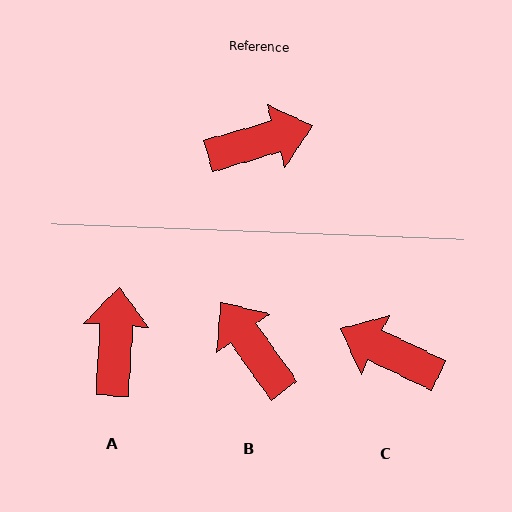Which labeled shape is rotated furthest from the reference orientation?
C, about 138 degrees away.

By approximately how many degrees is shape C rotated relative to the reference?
Approximately 138 degrees counter-clockwise.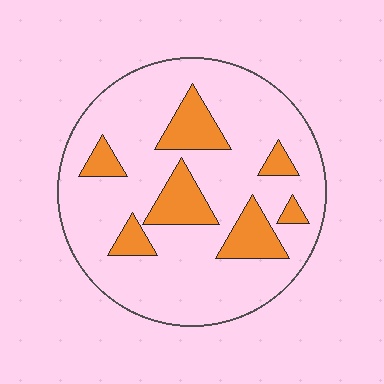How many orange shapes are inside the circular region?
7.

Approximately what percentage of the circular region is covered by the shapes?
Approximately 20%.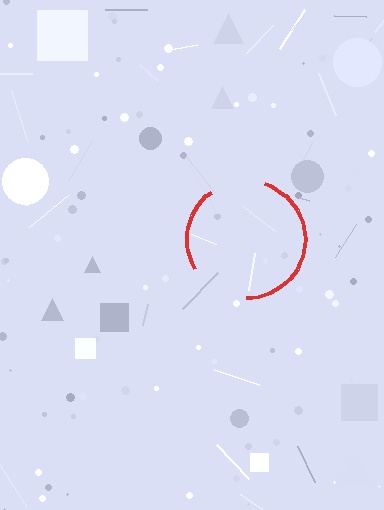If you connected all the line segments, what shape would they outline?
They would outline a circle.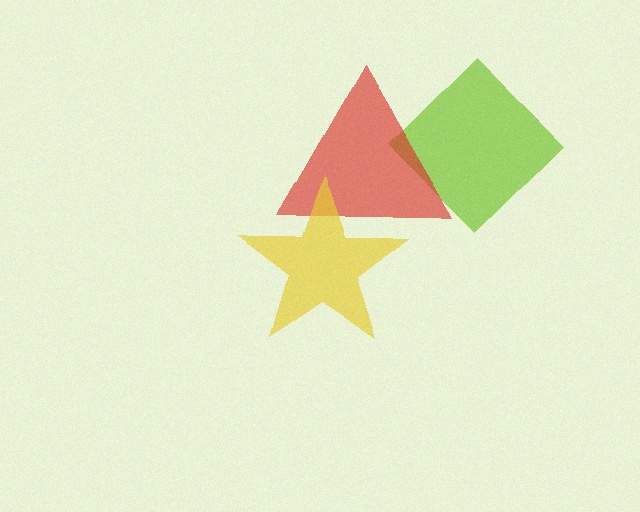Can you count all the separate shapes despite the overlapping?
Yes, there are 3 separate shapes.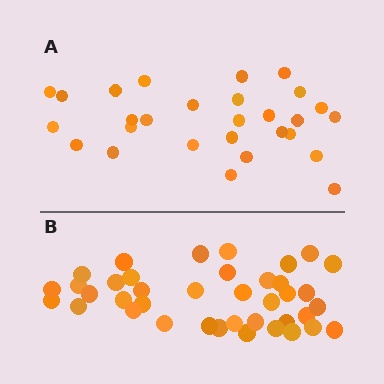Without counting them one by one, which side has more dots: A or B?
Region B (the bottom region) has more dots.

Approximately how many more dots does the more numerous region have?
Region B has roughly 12 or so more dots than region A.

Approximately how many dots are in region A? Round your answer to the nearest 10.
About 30 dots. (The exact count is 28, which rounds to 30.)